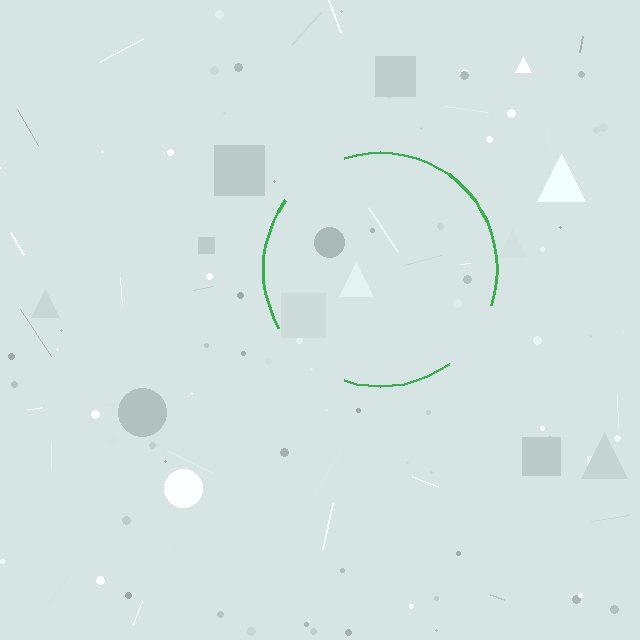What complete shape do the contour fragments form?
The contour fragments form a circle.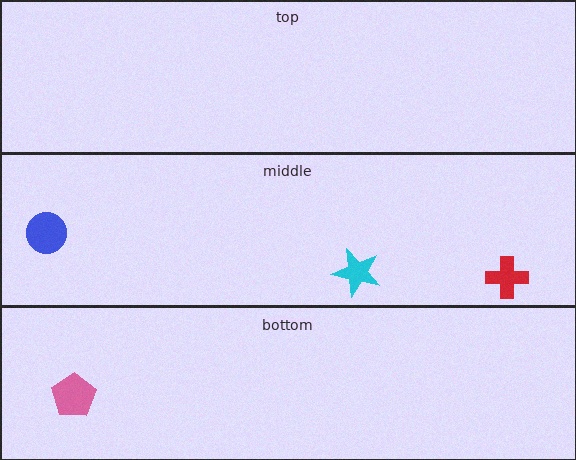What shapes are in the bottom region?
The pink pentagon.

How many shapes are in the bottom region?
1.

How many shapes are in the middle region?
3.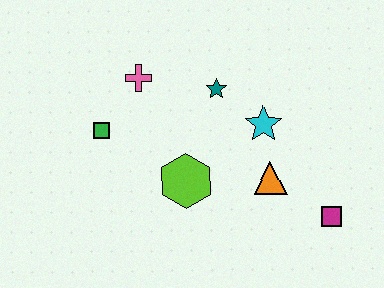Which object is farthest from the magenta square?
The green square is farthest from the magenta square.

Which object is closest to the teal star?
The cyan star is closest to the teal star.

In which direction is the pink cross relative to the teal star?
The pink cross is to the left of the teal star.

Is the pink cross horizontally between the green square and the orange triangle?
Yes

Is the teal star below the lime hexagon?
No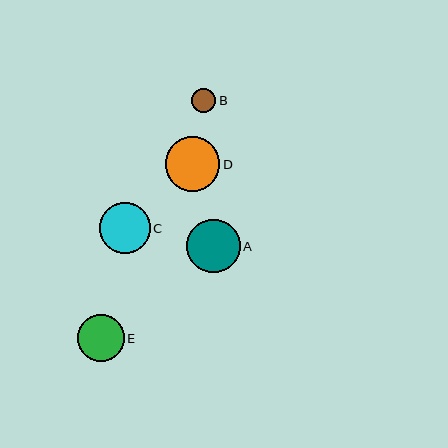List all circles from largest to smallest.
From largest to smallest: D, A, C, E, B.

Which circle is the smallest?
Circle B is the smallest with a size of approximately 24 pixels.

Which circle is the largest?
Circle D is the largest with a size of approximately 55 pixels.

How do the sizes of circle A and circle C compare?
Circle A and circle C are approximately the same size.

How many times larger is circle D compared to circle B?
Circle D is approximately 2.3 times the size of circle B.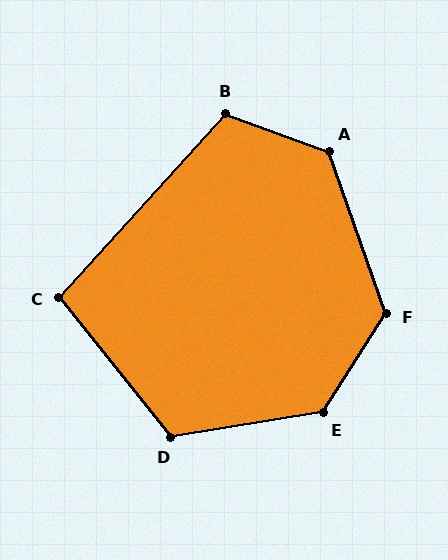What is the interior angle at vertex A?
Approximately 129 degrees (obtuse).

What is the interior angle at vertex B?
Approximately 112 degrees (obtuse).